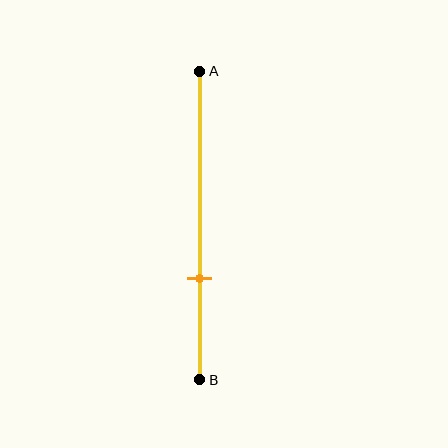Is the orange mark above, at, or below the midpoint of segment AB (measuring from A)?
The orange mark is below the midpoint of segment AB.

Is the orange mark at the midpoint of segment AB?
No, the mark is at about 65% from A, not at the 50% midpoint.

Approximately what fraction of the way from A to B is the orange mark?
The orange mark is approximately 65% of the way from A to B.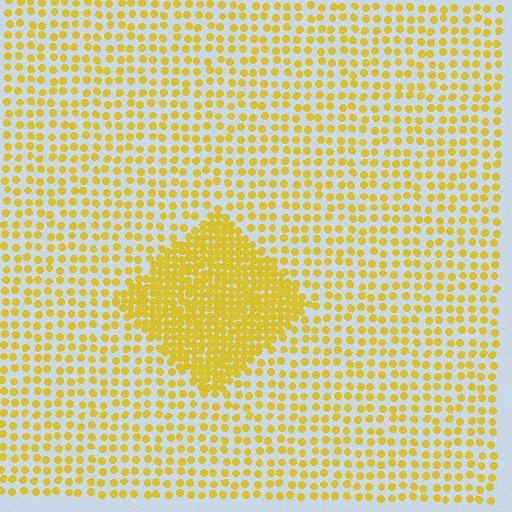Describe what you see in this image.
The image contains small yellow elements arranged at two different densities. A diamond-shaped region is visible where the elements are more densely packed than the surrounding area.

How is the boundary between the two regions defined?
The boundary is defined by a change in element density (approximately 2.4x ratio). All elements are the same color, size, and shape.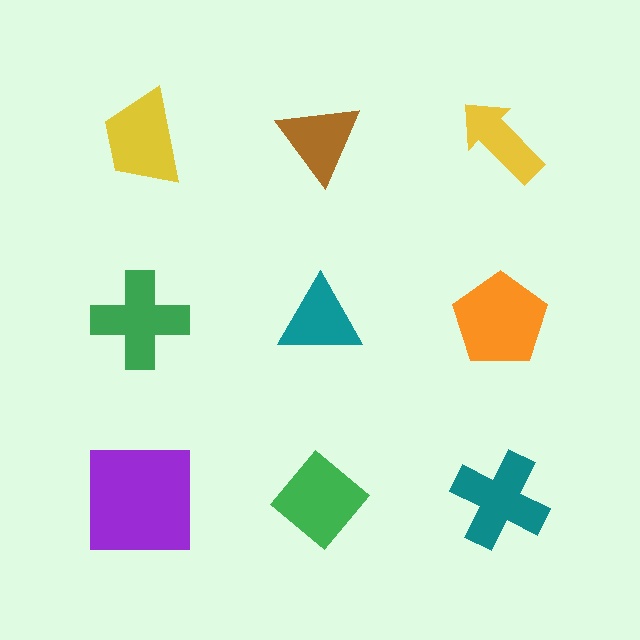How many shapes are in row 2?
3 shapes.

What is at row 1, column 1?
A yellow trapezoid.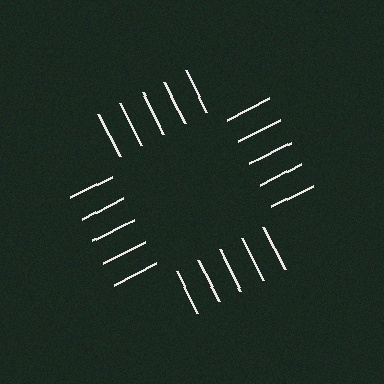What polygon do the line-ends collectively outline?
An illusory square — the line segments terminate on its edges but no continuous stroke is drawn.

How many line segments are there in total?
20 — 5 along each of the 4 edges.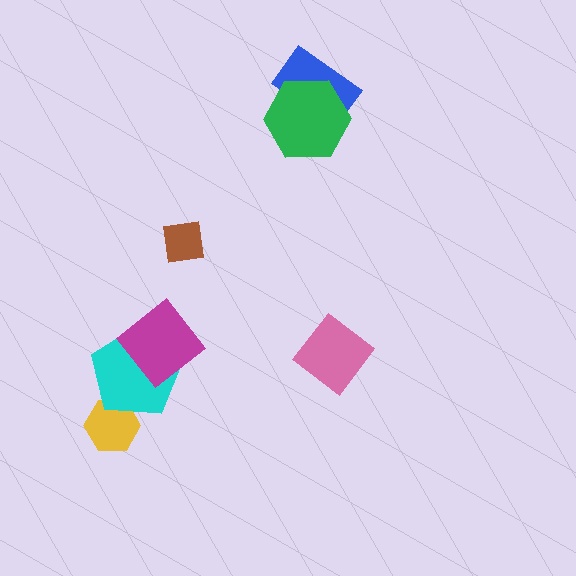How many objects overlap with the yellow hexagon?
1 object overlaps with the yellow hexagon.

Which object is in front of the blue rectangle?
The green hexagon is in front of the blue rectangle.